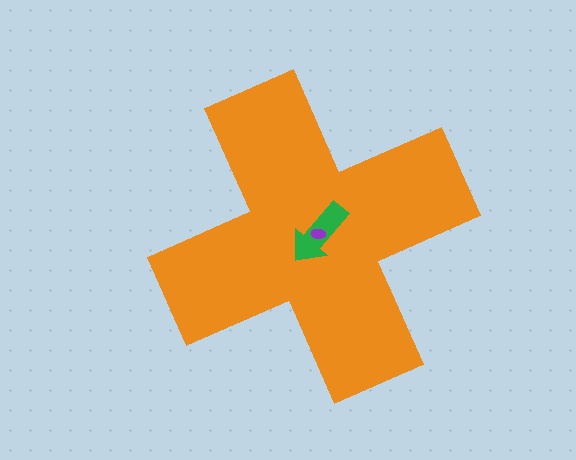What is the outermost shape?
The orange cross.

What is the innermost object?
The purple ellipse.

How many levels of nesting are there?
3.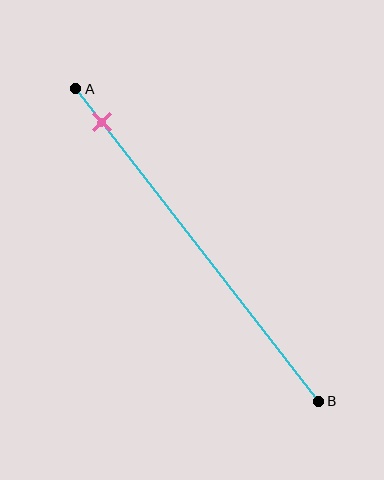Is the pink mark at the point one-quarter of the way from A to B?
No, the mark is at about 10% from A, not at the 25% one-quarter point.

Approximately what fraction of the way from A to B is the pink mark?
The pink mark is approximately 10% of the way from A to B.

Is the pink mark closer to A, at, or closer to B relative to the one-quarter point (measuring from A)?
The pink mark is closer to point A than the one-quarter point of segment AB.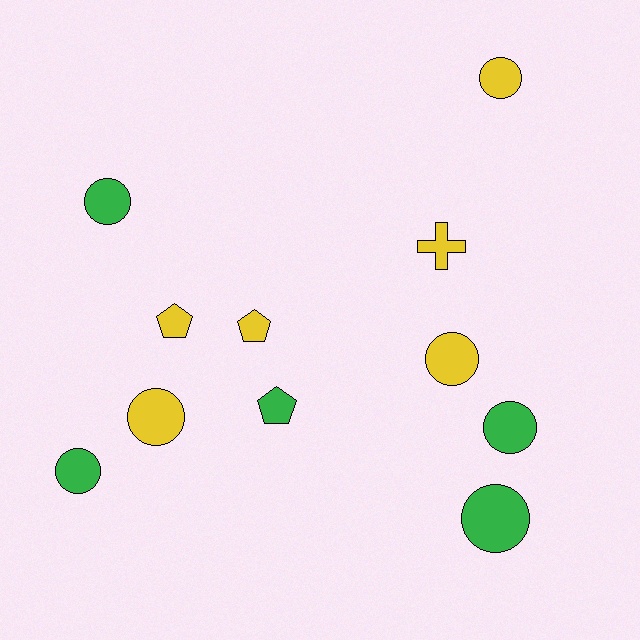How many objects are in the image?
There are 11 objects.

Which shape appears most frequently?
Circle, with 7 objects.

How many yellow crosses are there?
There is 1 yellow cross.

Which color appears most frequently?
Yellow, with 6 objects.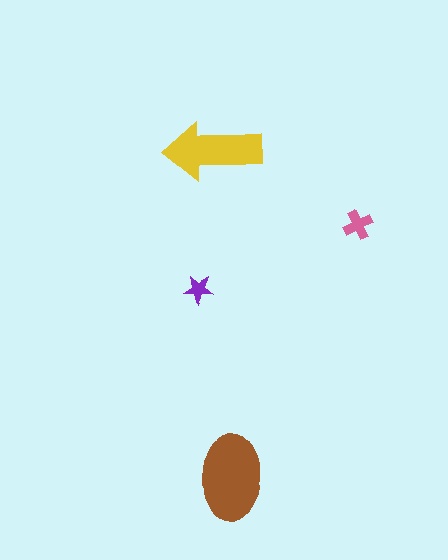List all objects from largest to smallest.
The brown ellipse, the yellow arrow, the pink cross, the purple star.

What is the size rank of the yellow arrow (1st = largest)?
2nd.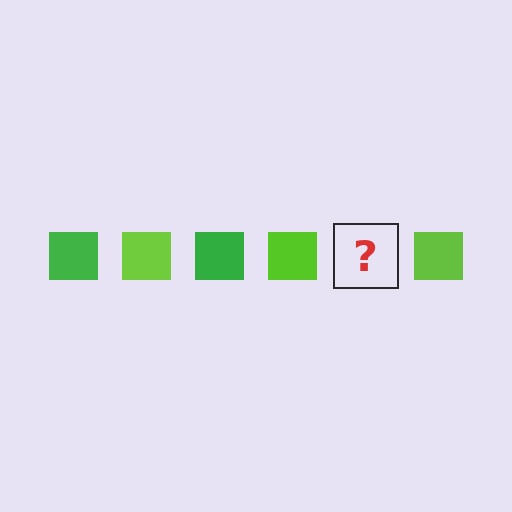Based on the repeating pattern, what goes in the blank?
The blank should be a green square.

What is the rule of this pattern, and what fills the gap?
The rule is that the pattern cycles through green, lime squares. The gap should be filled with a green square.